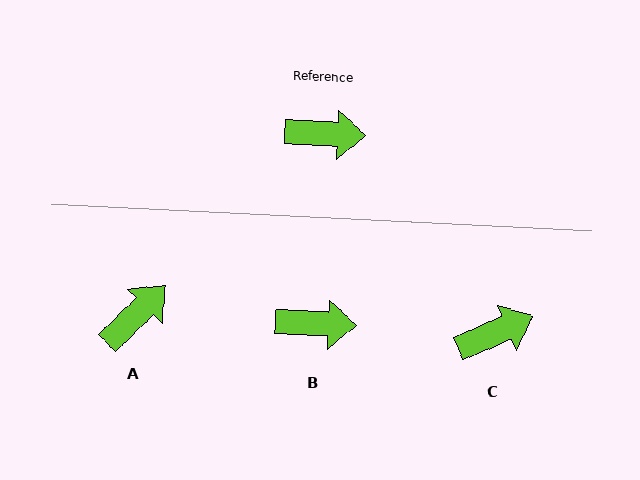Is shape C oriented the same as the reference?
No, it is off by about 26 degrees.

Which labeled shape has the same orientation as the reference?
B.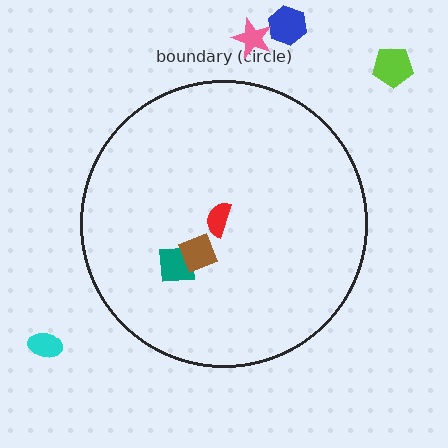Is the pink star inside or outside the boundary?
Outside.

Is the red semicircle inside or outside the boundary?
Inside.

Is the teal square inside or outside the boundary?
Inside.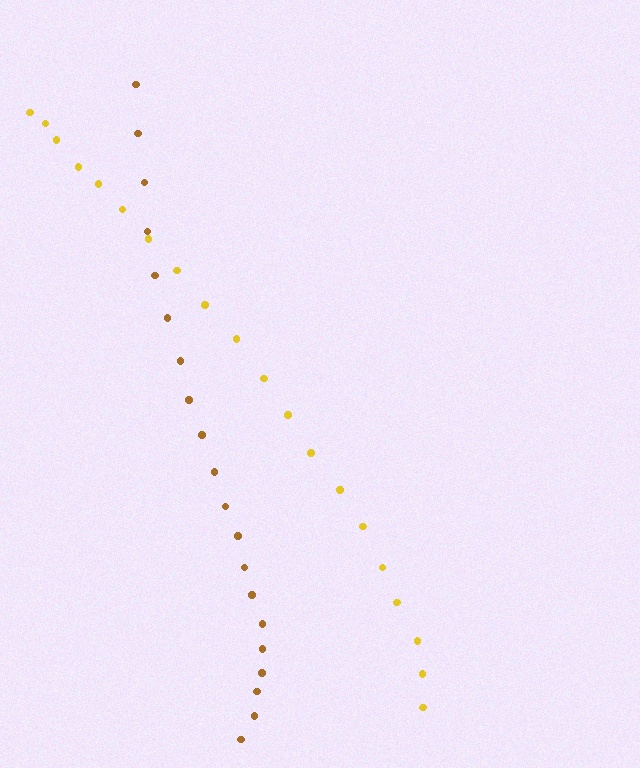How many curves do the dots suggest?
There are 2 distinct paths.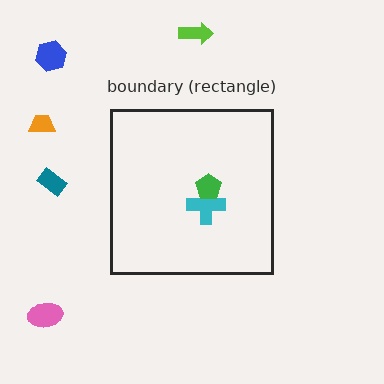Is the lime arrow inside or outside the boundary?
Outside.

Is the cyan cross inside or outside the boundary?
Inside.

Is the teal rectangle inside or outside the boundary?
Outside.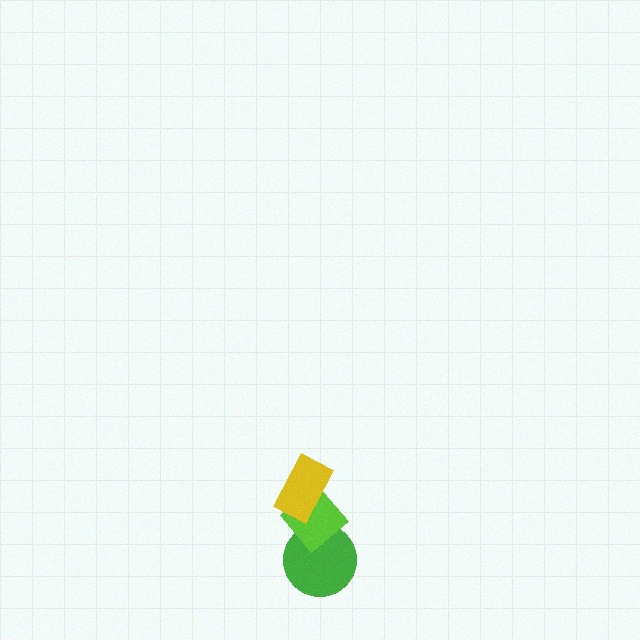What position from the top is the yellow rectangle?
The yellow rectangle is 1st from the top.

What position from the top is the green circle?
The green circle is 3rd from the top.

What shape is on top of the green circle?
The lime diamond is on top of the green circle.